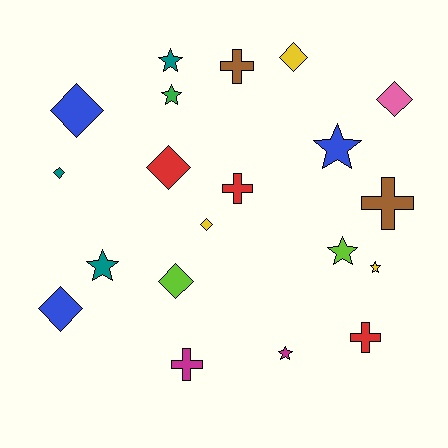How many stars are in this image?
There are 7 stars.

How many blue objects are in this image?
There are 3 blue objects.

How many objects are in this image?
There are 20 objects.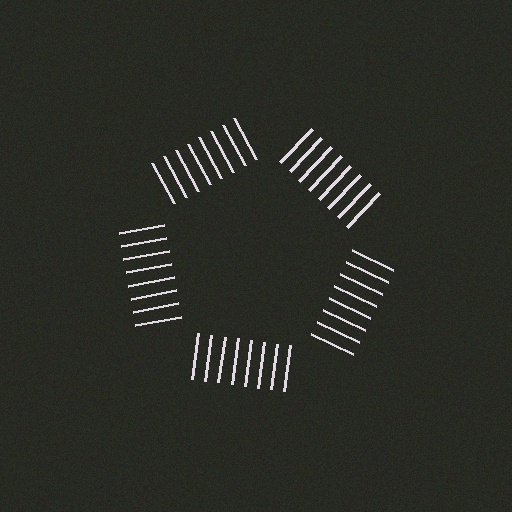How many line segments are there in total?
40 — 8 along each of the 5 edges.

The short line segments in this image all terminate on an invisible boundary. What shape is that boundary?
An illusory pentagon — the line segments terminate on its edges but no continuous stroke is drawn.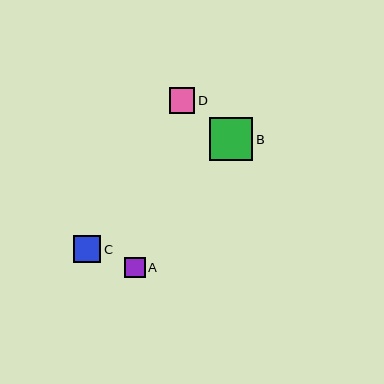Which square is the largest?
Square B is the largest with a size of approximately 43 pixels.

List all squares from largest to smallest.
From largest to smallest: B, C, D, A.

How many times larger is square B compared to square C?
Square B is approximately 1.6 times the size of square C.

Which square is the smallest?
Square A is the smallest with a size of approximately 20 pixels.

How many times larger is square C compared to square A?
Square C is approximately 1.3 times the size of square A.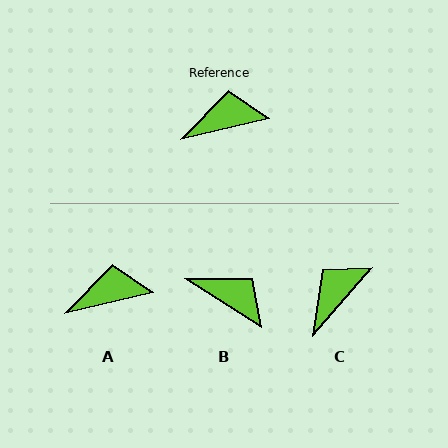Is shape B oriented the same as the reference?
No, it is off by about 46 degrees.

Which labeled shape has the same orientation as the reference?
A.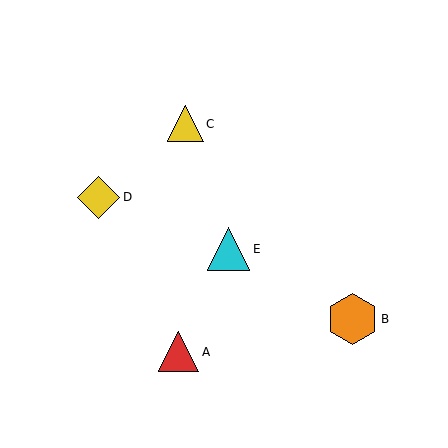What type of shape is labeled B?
Shape B is an orange hexagon.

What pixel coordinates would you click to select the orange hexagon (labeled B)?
Click at (352, 319) to select the orange hexagon B.